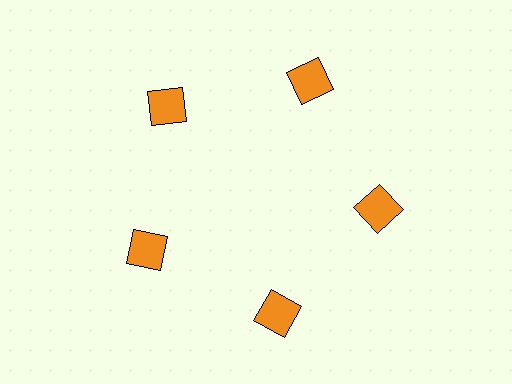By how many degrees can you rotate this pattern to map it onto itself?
The pattern maps onto itself every 72 degrees of rotation.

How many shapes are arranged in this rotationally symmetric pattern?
There are 5 shapes, arranged in 5 groups of 1.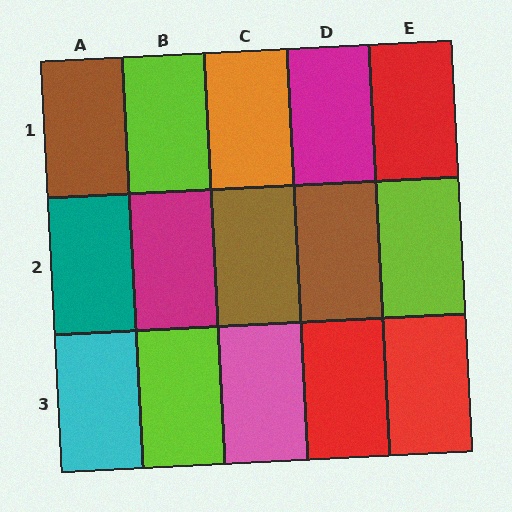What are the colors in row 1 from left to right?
Brown, lime, orange, magenta, red.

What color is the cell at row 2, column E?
Lime.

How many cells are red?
3 cells are red.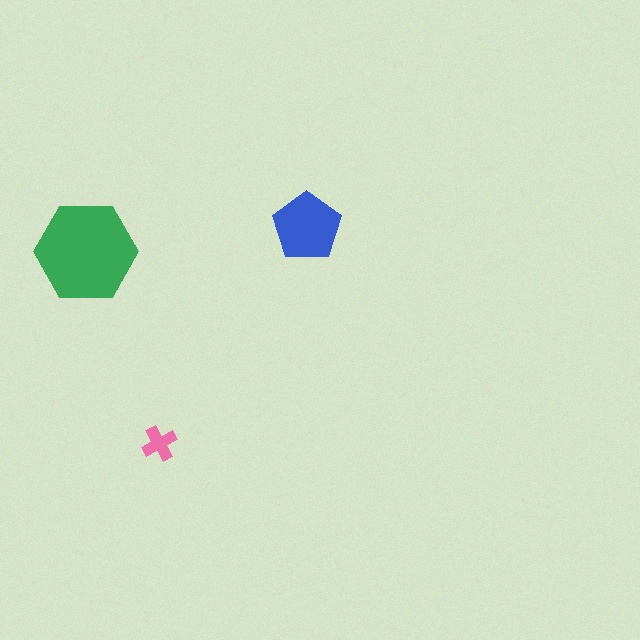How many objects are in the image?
There are 3 objects in the image.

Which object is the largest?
The green hexagon.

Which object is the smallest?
The pink cross.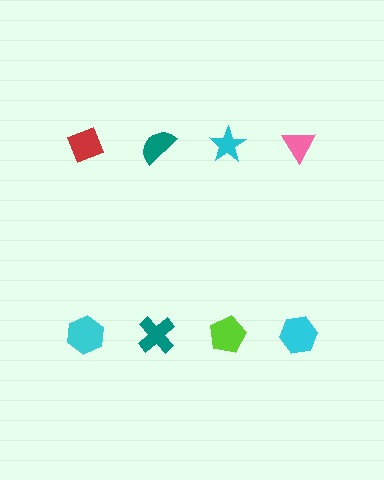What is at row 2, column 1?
A cyan hexagon.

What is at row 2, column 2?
A teal cross.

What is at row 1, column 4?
A pink triangle.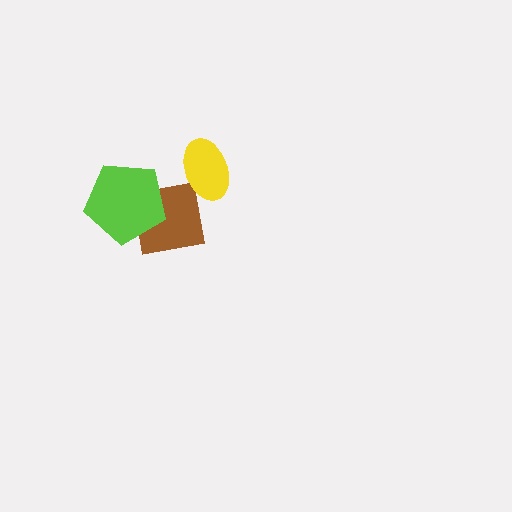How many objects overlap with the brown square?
1 object overlaps with the brown square.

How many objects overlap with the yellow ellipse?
0 objects overlap with the yellow ellipse.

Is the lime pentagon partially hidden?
No, no other shape covers it.